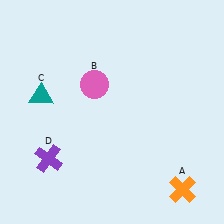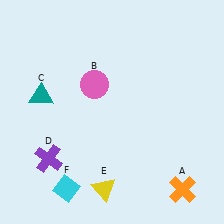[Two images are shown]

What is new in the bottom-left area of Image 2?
A yellow triangle (E) was added in the bottom-left area of Image 2.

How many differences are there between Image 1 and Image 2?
There are 2 differences between the two images.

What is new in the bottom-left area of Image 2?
A cyan diamond (F) was added in the bottom-left area of Image 2.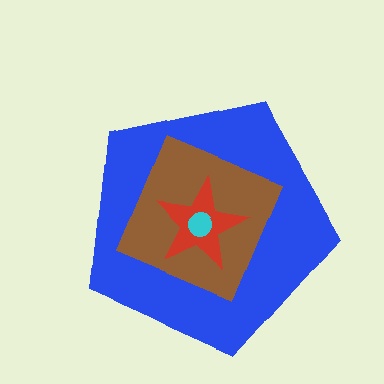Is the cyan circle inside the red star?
Yes.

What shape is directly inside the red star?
The cyan circle.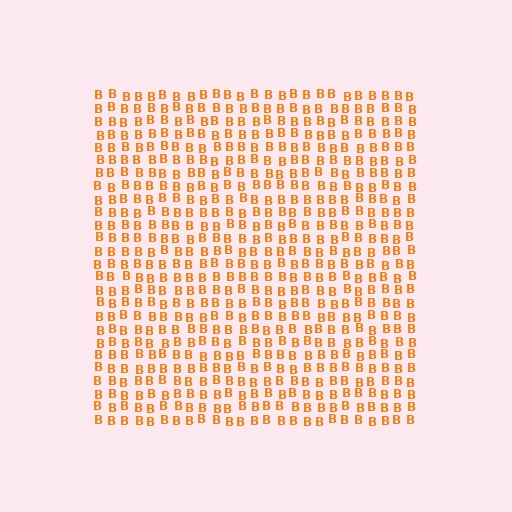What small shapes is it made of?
It is made of small letter B's.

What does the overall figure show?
The overall figure shows a square.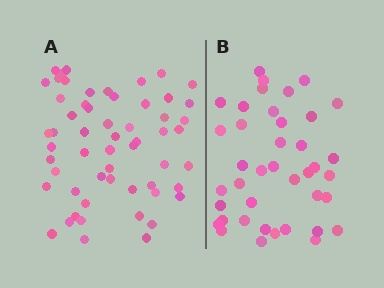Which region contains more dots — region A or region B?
Region A (the left region) has more dots.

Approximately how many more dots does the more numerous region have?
Region A has approximately 15 more dots than region B.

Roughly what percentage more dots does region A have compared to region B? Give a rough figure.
About 40% more.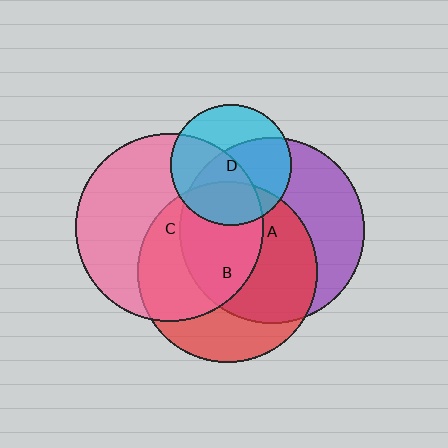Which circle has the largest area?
Circle C (pink).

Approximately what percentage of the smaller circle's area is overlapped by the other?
Approximately 25%.